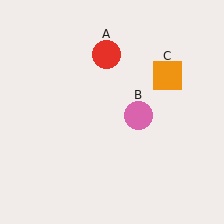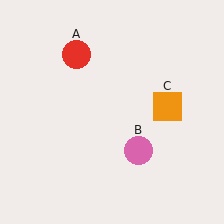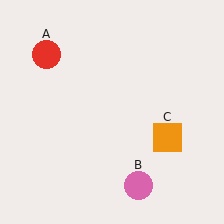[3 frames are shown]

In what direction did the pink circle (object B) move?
The pink circle (object B) moved down.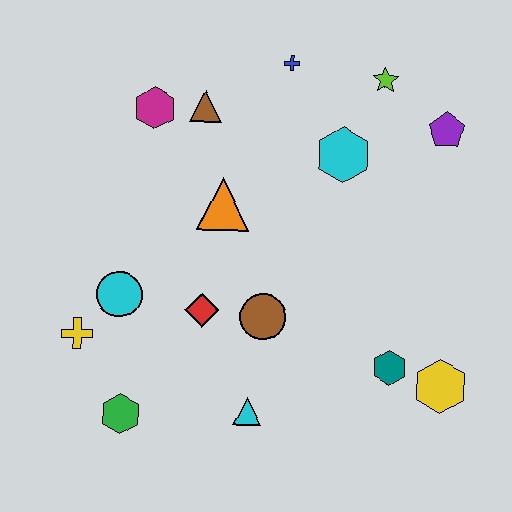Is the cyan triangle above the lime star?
No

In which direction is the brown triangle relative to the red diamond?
The brown triangle is above the red diamond.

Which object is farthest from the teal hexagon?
The magenta hexagon is farthest from the teal hexagon.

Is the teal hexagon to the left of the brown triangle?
No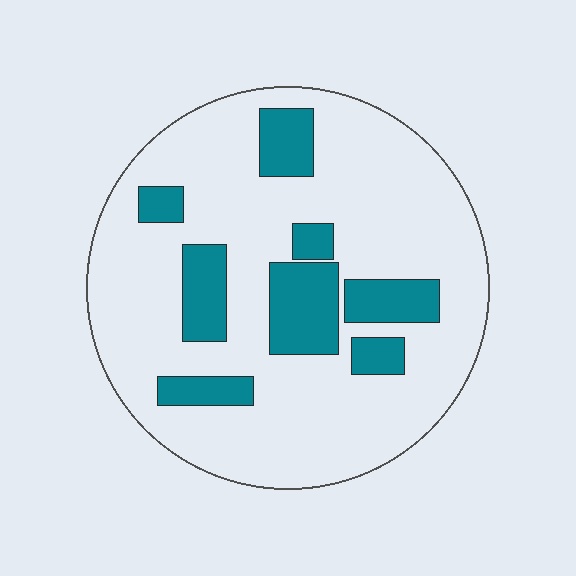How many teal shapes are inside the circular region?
8.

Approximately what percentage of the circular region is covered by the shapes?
Approximately 20%.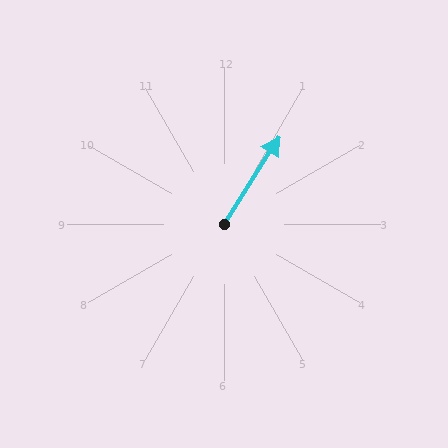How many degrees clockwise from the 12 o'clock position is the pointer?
Approximately 32 degrees.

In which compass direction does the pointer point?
Northeast.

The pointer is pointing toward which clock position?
Roughly 1 o'clock.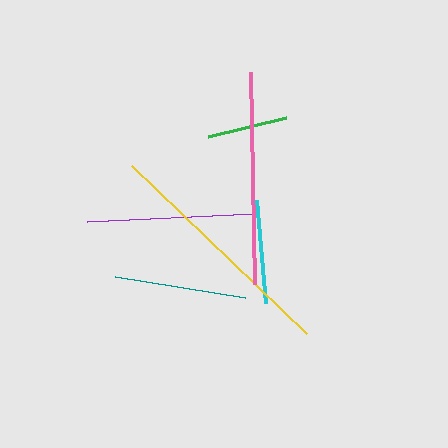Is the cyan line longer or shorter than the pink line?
The pink line is longer than the cyan line.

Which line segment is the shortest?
The green line is the shortest at approximately 81 pixels.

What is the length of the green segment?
The green segment is approximately 81 pixels long.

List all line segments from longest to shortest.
From longest to shortest: yellow, pink, purple, teal, cyan, green.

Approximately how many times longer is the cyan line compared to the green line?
The cyan line is approximately 1.3 times the length of the green line.